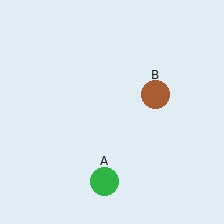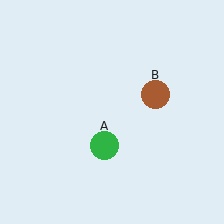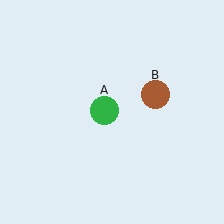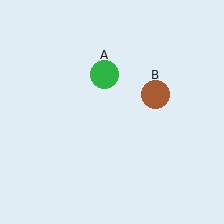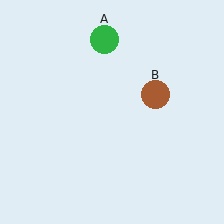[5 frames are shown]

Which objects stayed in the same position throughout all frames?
Brown circle (object B) remained stationary.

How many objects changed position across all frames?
1 object changed position: green circle (object A).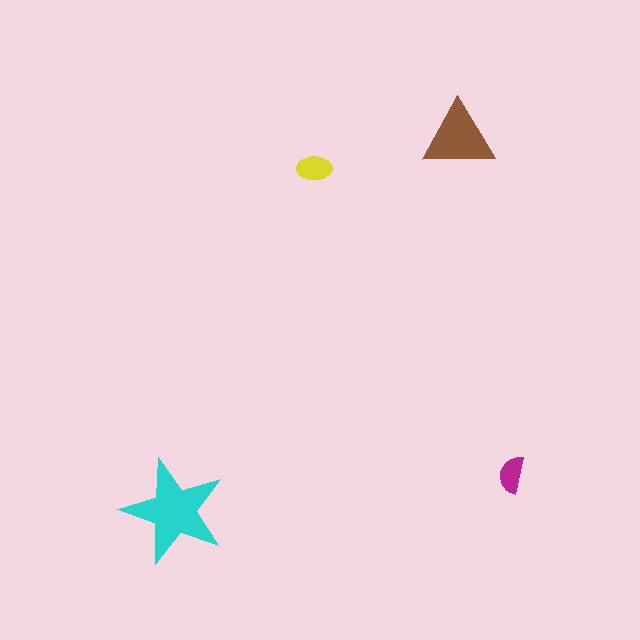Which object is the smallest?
The magenta semicircle.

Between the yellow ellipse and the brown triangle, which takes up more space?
The brown triangle.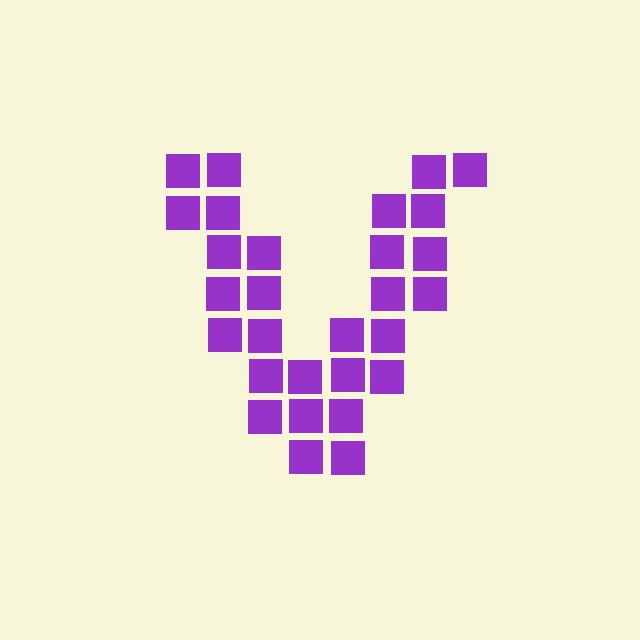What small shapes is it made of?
It is made of small squares.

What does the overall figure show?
The overall figure shows the letter V.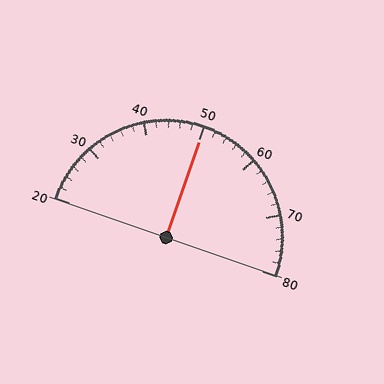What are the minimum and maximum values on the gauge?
The gauge ranges from 20 to 80.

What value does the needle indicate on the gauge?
The needle indicates approximately 50.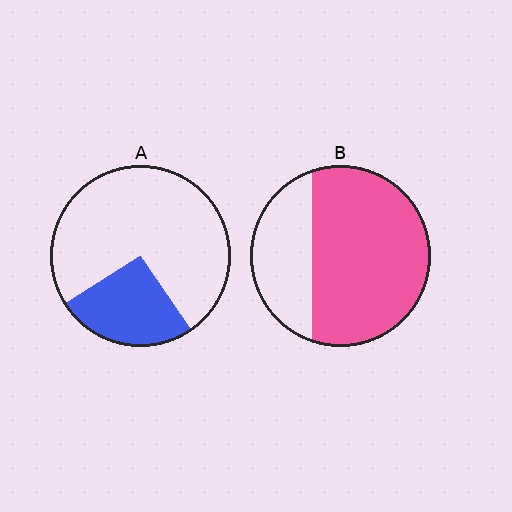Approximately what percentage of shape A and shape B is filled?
A is approximately 25% and B is approximately 70%.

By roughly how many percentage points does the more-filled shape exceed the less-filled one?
By roughly 45 percentage points (B over A).